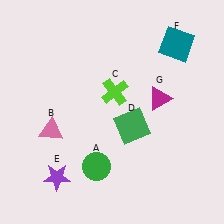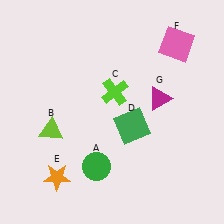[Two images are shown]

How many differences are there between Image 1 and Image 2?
There are 3 differences between the two images.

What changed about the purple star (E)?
In Image 1, E is purple. In Image 2, it changed to orange.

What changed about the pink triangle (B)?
In Image 1, B is pink. In Image 2, it changed to lime.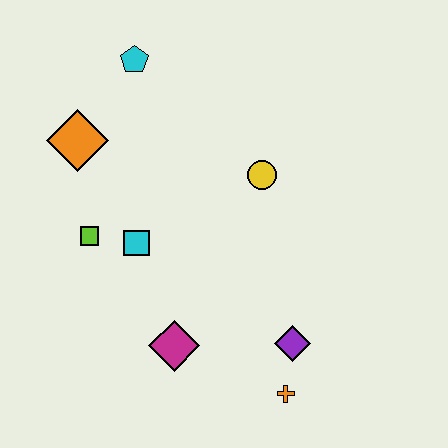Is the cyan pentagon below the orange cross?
No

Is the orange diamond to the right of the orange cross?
No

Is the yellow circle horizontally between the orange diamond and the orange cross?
Yes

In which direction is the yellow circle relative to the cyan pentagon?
The yellow circle is to the right of the cyan pentagon.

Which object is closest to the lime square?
The cyan square is closest to the lime square.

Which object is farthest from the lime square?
The orange cross is farthest from the lime square.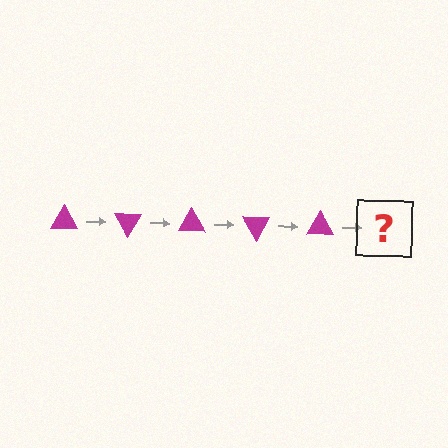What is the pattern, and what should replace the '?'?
The pattern is that the triangle rotates 60 degrees each step. The '?' should be a magenta triangle rotated 300 degrees.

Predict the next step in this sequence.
The next step is a magenta triangle rotated 300 degrees.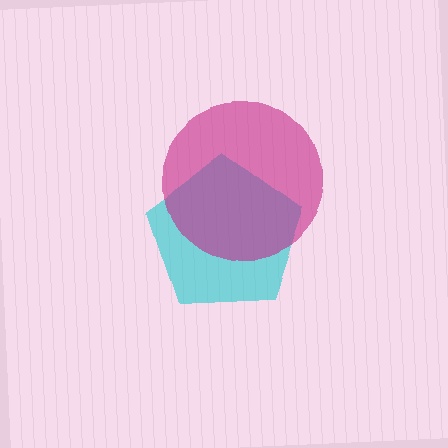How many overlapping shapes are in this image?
There are 2 overlapping shapes in the image.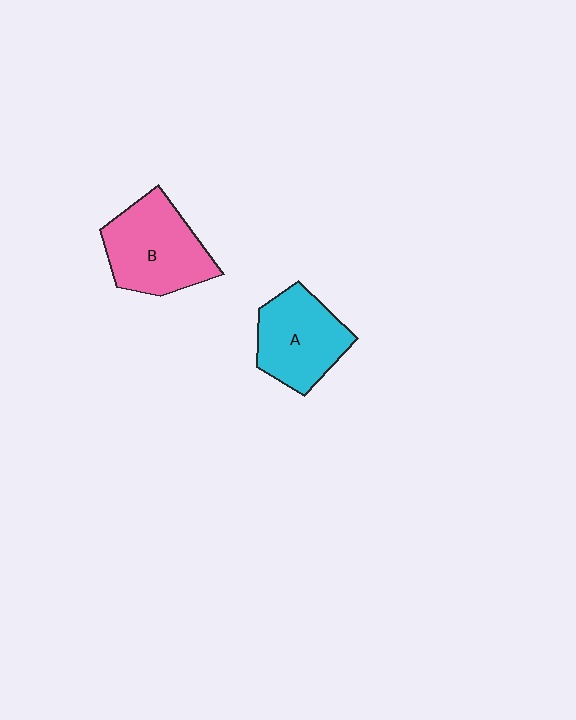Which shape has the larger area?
Shape B (pink).